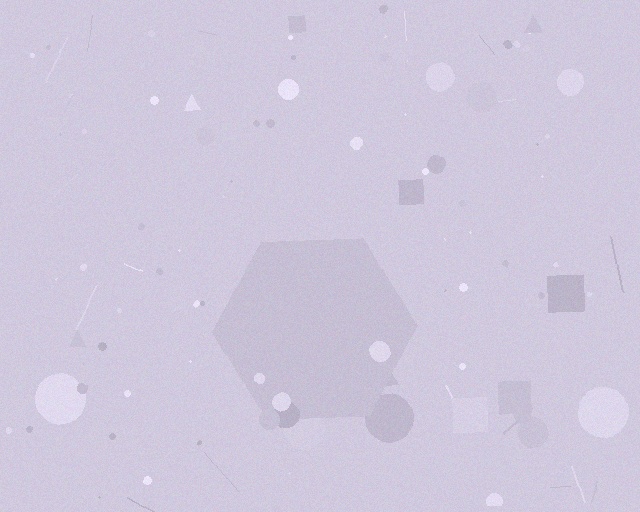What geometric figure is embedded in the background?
A hexagon is embedded in the background.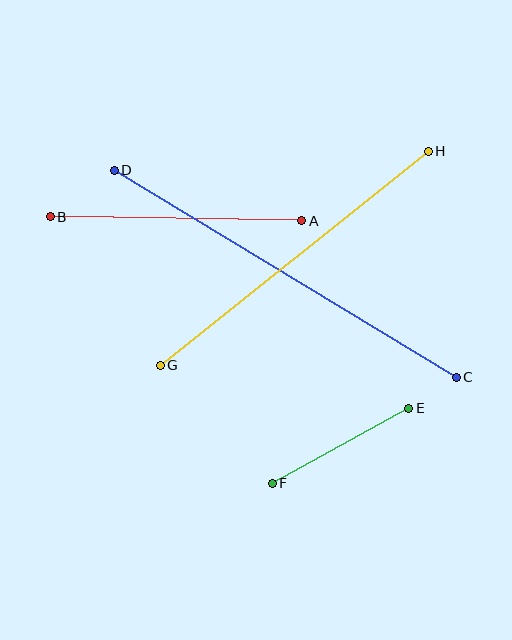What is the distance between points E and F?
The distance is approximately 156 pixels.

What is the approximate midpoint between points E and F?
The midpoint is at approximately (341, 446) pixels.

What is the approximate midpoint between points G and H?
The midpoint is at approximately (294, 258) pixels.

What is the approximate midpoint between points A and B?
The midpoint is at approximately (176, 219) pixels.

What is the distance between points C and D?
The distance is approximately 400 pixels.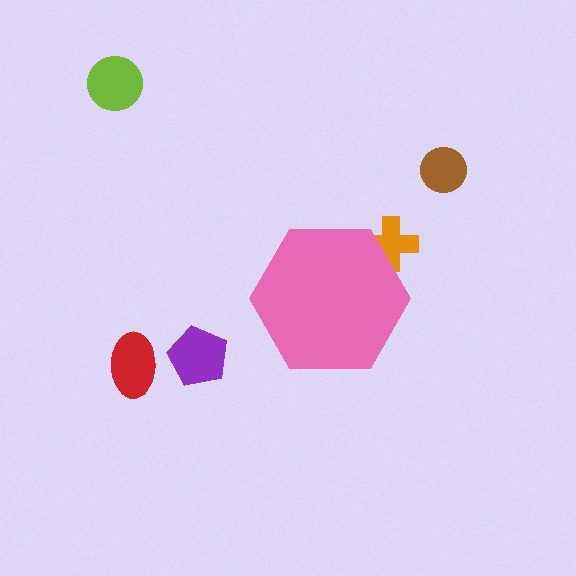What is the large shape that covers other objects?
A pink hexagon.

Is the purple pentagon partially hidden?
No, the purple pentagon is fully visible.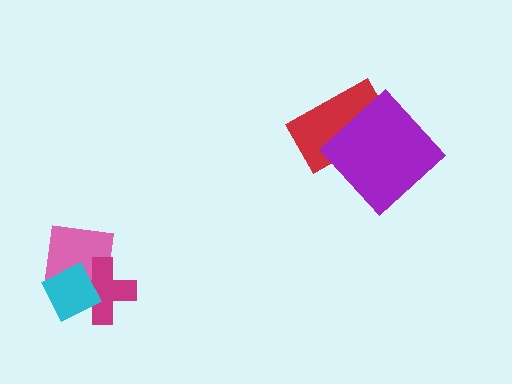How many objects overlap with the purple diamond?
1 object overlaps with the purple diamond.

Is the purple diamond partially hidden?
No, no other shape covers it.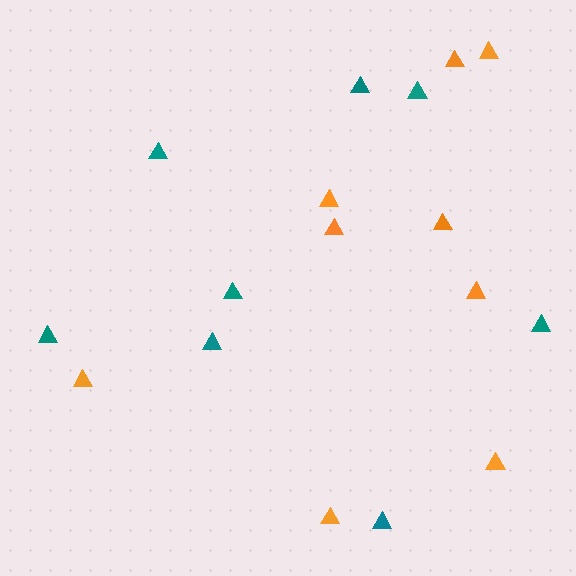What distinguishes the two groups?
There are 2 groups: one group of teal triangles (8) and one group of orange triangles (9).